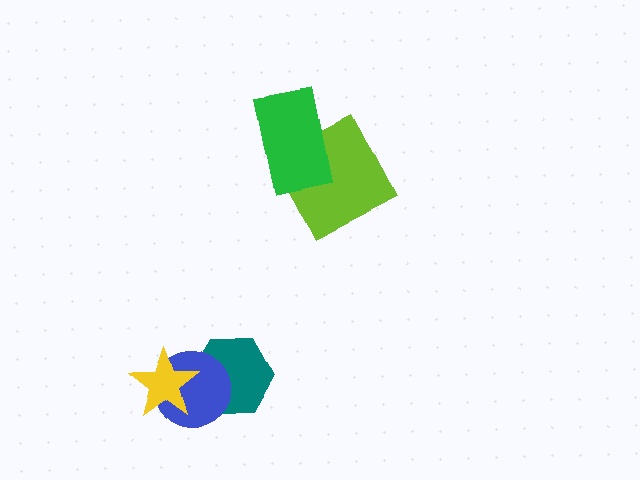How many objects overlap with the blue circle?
2 objects overlap with the blue circle.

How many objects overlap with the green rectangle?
1 object overlaps with the green rectangle.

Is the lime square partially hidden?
Yes, it is partially covered by another shape.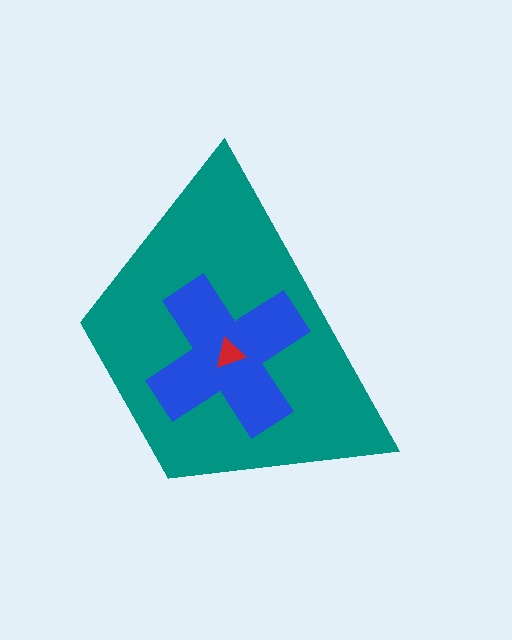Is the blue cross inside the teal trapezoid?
Yes.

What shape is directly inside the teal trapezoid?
The blue cross.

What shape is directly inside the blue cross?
The red triangle.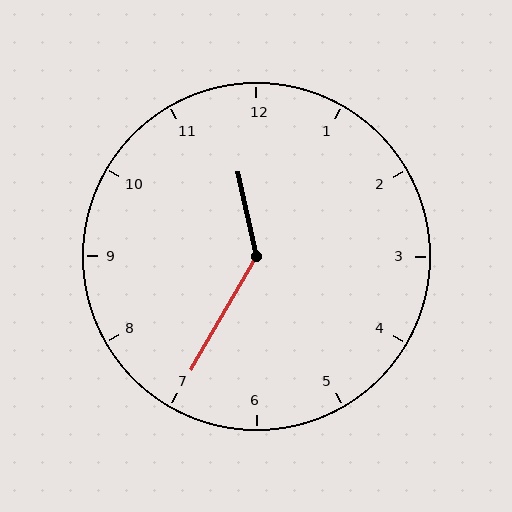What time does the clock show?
11:35.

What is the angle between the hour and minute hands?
Approximately 138 degrees.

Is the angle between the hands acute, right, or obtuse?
It is obtuse.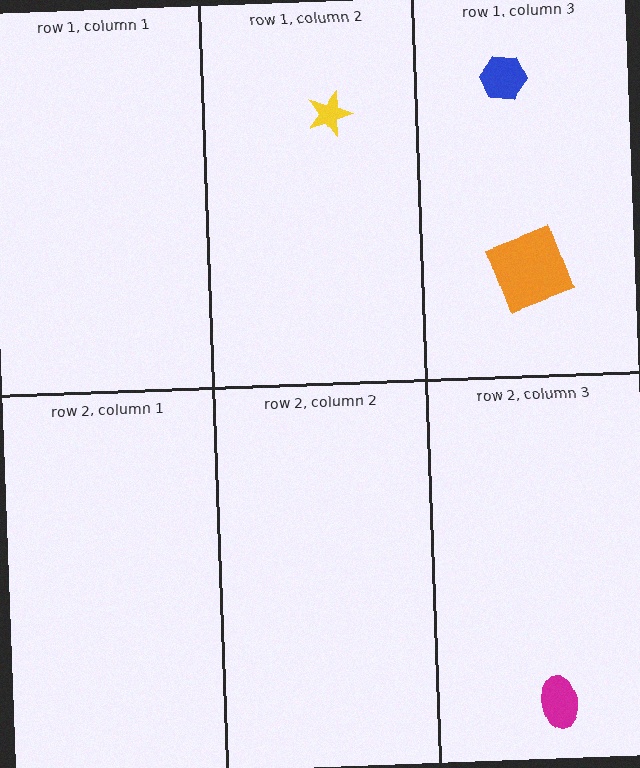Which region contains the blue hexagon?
The row 1, column 3 region.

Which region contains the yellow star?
The row 1, column 2 region.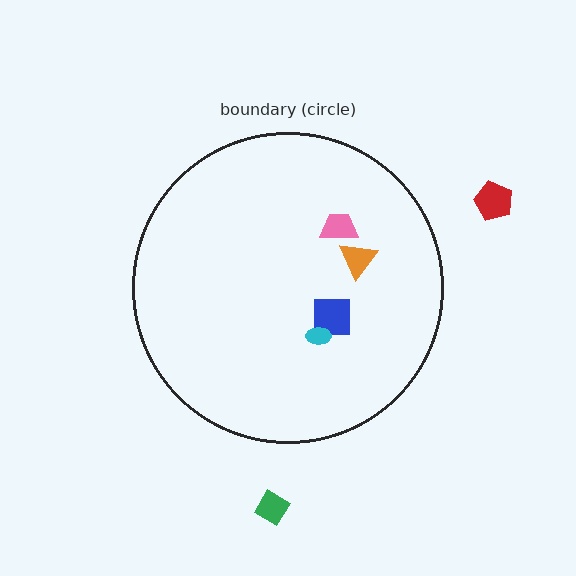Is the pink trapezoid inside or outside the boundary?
Inside.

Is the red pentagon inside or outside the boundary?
Outside.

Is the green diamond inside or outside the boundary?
Outside.